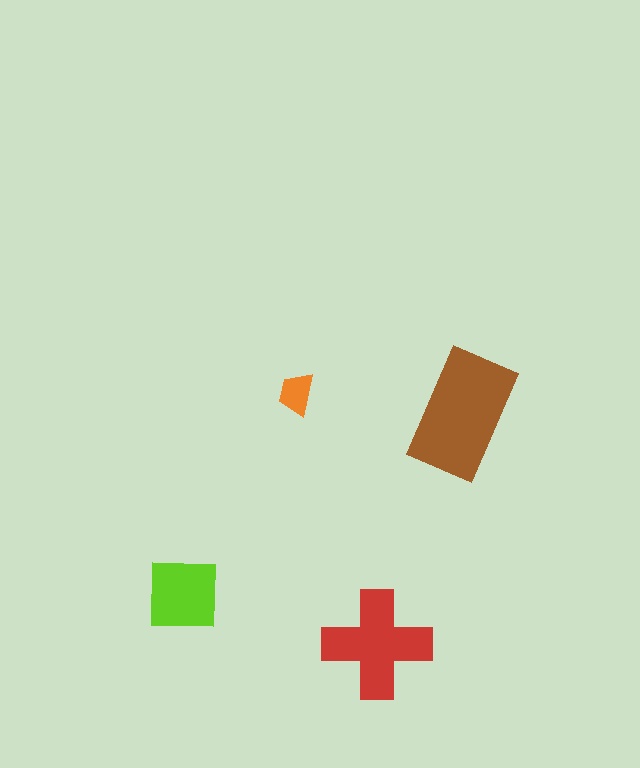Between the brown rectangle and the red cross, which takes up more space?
The brown rectangle.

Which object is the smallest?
The orange trapezoid.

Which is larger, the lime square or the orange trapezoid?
The lime square.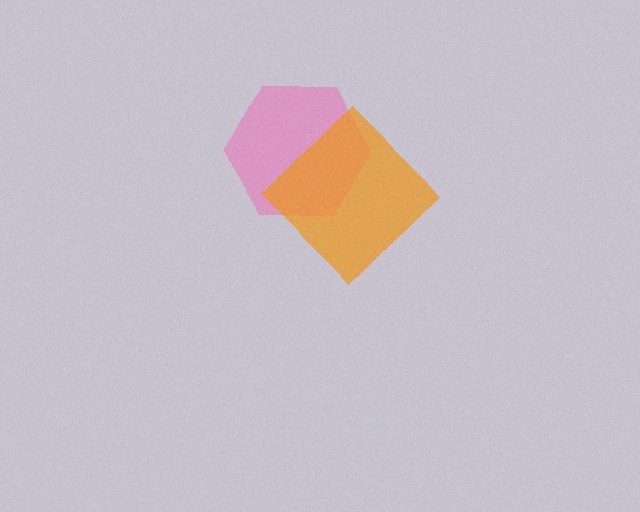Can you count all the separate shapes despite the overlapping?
Yes, there are 2 separate shapes.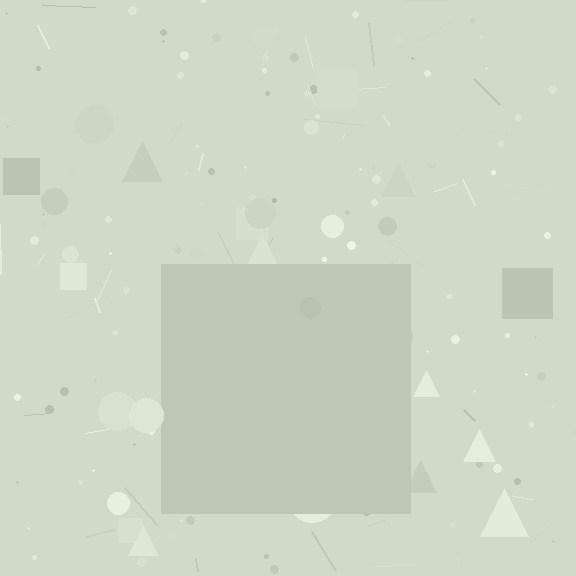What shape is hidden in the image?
A square is hidden in the image.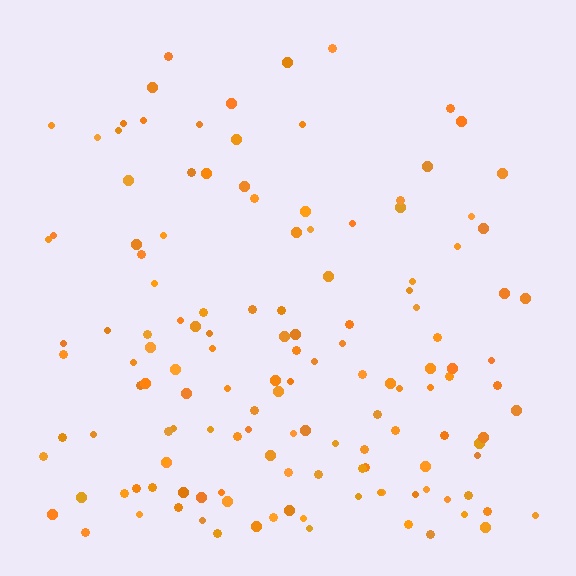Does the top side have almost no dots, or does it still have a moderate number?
Still a moderate number, just noticeably fewer than the bottom.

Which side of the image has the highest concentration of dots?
The bottom.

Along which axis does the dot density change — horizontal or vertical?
Vertical.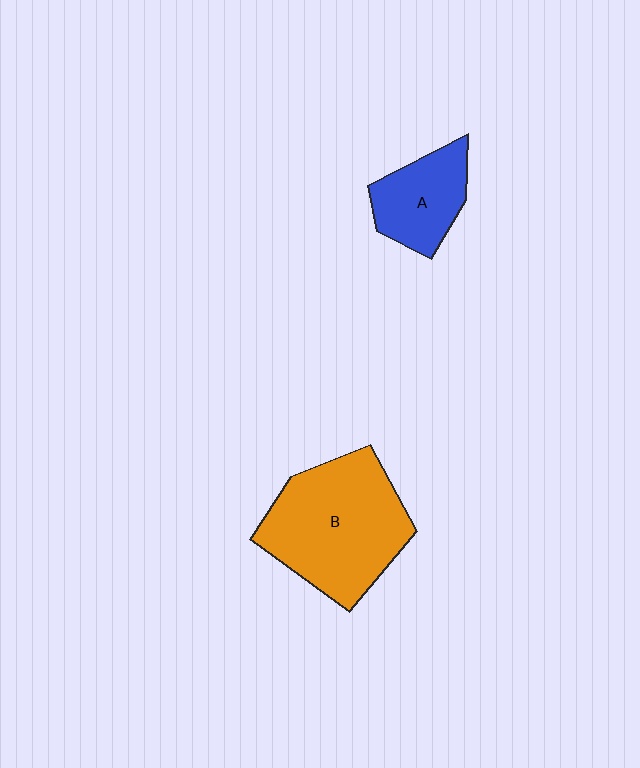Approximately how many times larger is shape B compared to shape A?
Approximately 2.1 times.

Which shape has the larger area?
Shape B (orange).